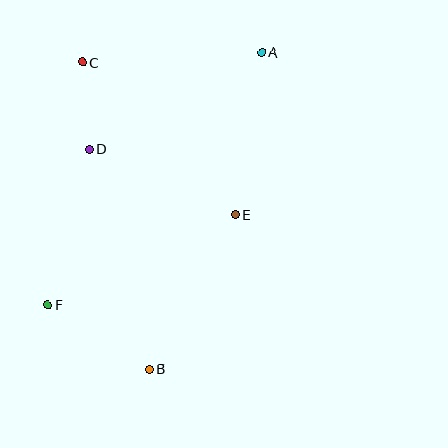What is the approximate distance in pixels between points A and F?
The distance between A and F is approximately 331 pixels.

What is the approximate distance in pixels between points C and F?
The distance between C and F is approximately 245 pixels.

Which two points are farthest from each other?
Points A and B are farthest from each other.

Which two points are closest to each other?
Points C and D are closest to each other.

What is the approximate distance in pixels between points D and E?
The distance between D and E is approximately 160 pixels.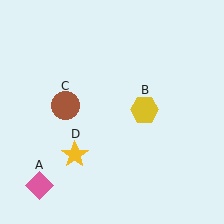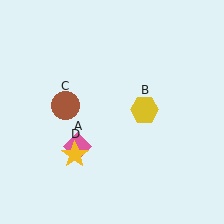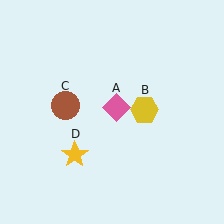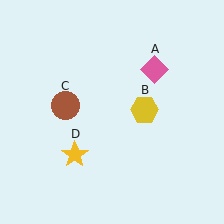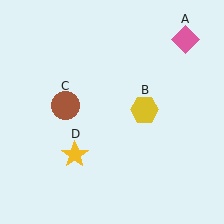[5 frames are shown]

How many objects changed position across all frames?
1 object changed position: pink diamond (object A).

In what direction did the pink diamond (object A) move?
The pink diamond (object A) moved up and to the right.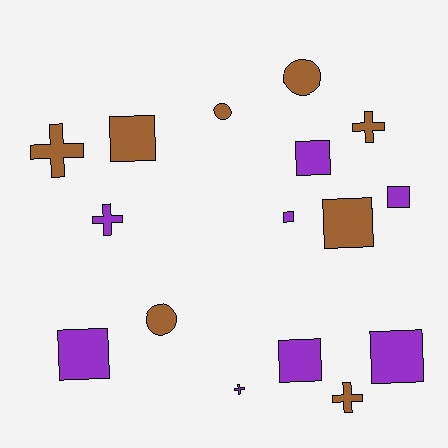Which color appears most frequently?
Purple, with 8 objects.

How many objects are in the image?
There are 16 objects.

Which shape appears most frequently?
Square, with 8 objects.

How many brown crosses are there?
There are 3 brown crosses.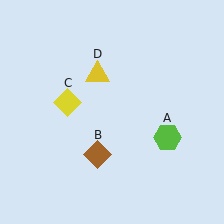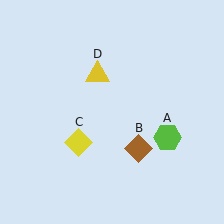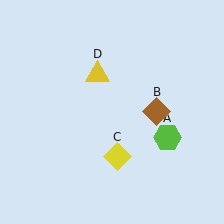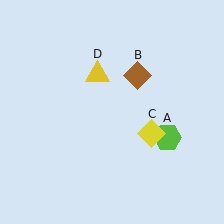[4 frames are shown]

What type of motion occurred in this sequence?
The brown diamond (object B), yellow diamond (object C) rotated counterclockwise around the center of the scene.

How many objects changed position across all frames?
2 objects changed position: brown diamond (object B), yellow diamond (object C).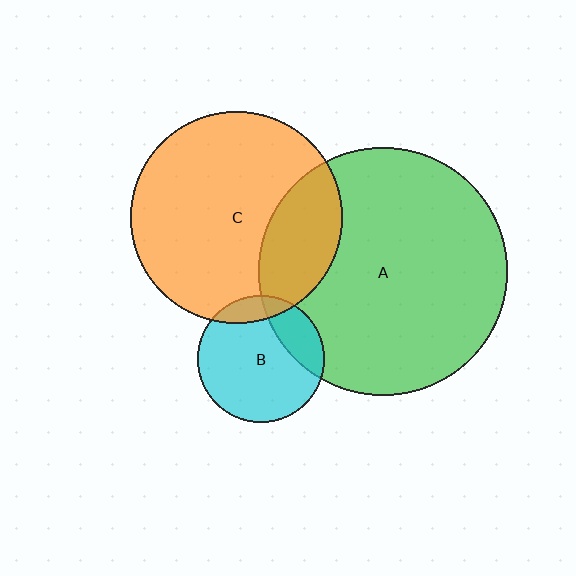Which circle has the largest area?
Circle A (green).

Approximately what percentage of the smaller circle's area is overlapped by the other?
Approximately 10%.